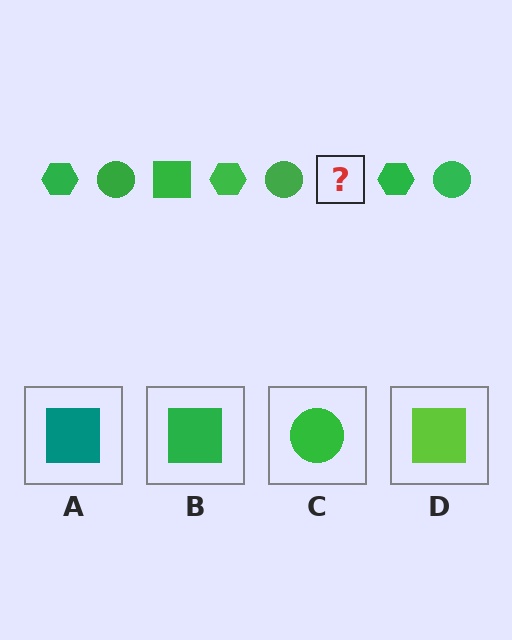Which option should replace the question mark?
Option B.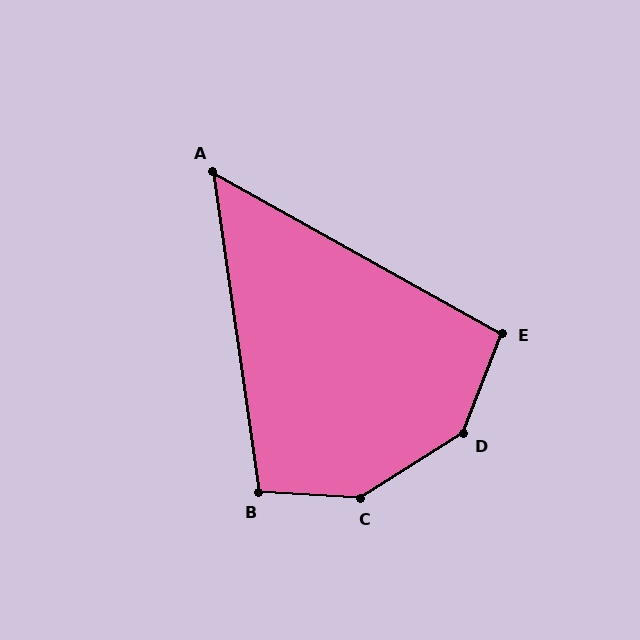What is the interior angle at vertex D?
Approximately 144 degrees (obtuse).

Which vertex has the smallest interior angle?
A, at approximately 53 degrees.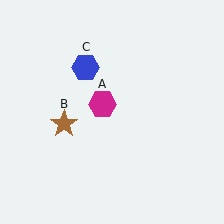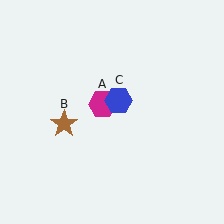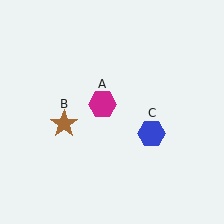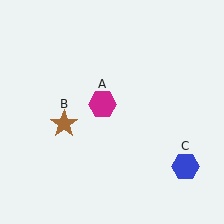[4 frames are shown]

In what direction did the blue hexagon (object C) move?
The blue hexagon (object C) moved down and to the right.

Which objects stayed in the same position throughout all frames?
Magenta hexagon (object A) and brown star (object B) remained stationary.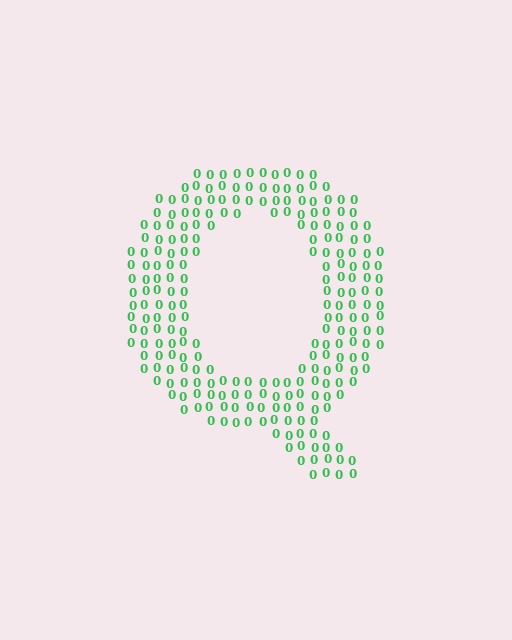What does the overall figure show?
The overall figure shows the letter Q.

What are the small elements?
The small elements are digit 0's.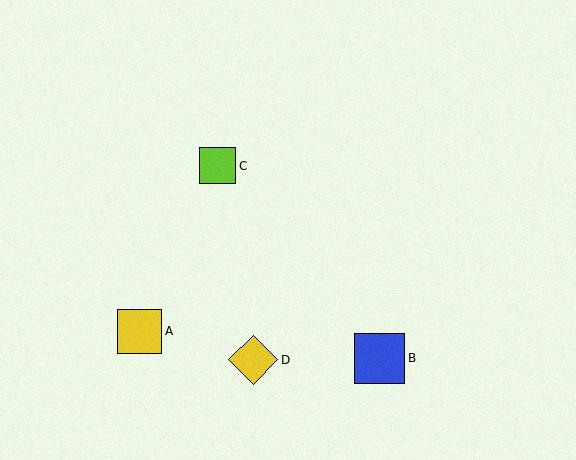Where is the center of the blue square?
The center of the blue square is at (380, 358).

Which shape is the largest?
The blue square (labeled B) is the largest.